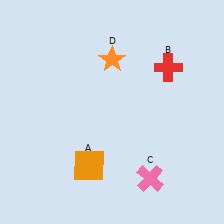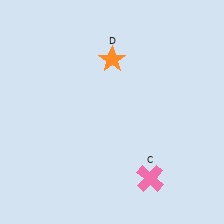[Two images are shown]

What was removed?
The red cross (B), the orange square (A) were removed in Image 2.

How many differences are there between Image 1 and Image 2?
There are 2 differences between the two images.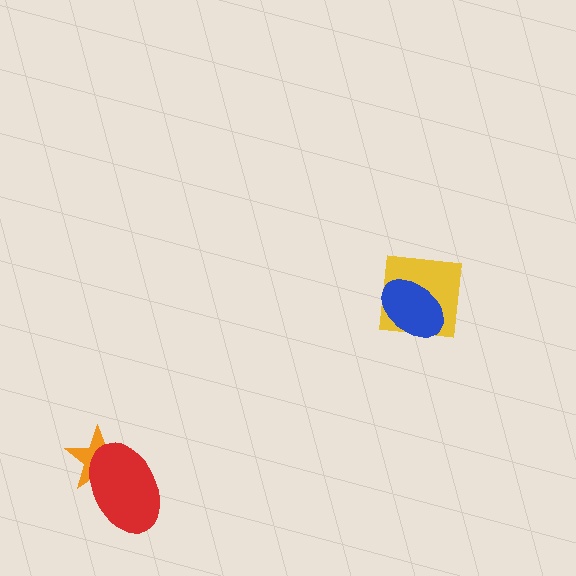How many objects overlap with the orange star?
1 object overlaps with the orange star.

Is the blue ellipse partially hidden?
No, no other shape covers it.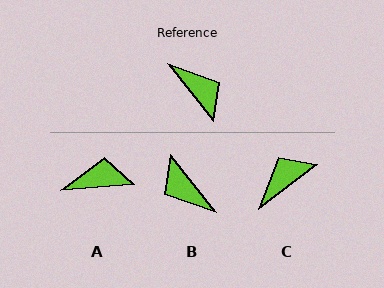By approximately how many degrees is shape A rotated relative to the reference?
Approximately 56 degrees counter-clockwise.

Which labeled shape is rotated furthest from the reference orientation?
B, about 180 degrees away.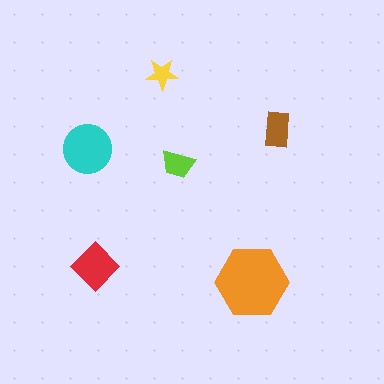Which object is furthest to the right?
The brown rectangle is rightmost.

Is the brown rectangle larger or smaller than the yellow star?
Larger.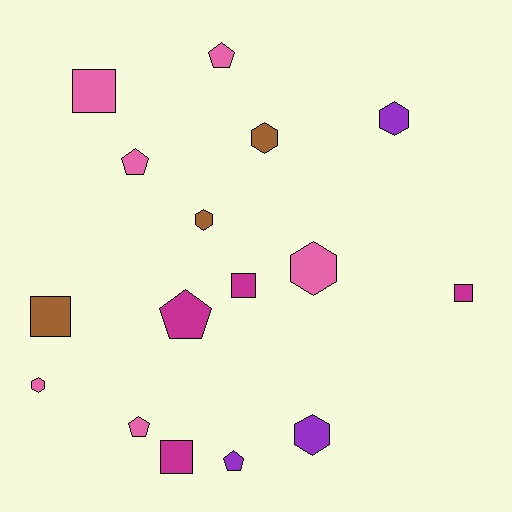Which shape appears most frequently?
Hexagon, with 6 objects.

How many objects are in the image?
There are 16 objects.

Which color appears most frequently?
Pink, with 6 objects.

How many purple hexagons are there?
There are 2 purple hexagons.